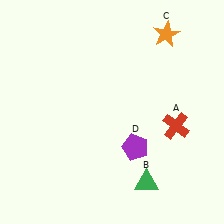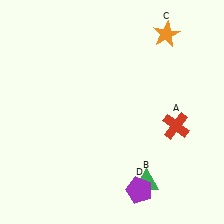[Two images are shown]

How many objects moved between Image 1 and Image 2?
1 object moved between the two images.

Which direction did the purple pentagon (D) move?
The purple pentagon (D) moved down.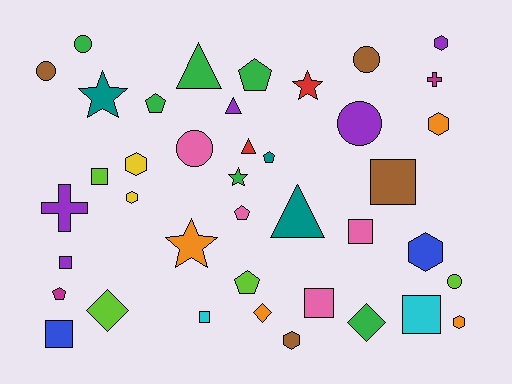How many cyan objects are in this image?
There are 2 cyan objects.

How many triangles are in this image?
There are 4 triangles.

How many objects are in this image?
There are 40 objects.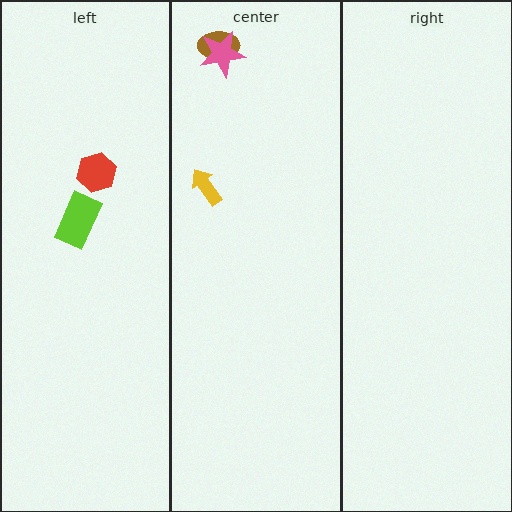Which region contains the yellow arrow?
The center region.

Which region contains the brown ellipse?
The center region.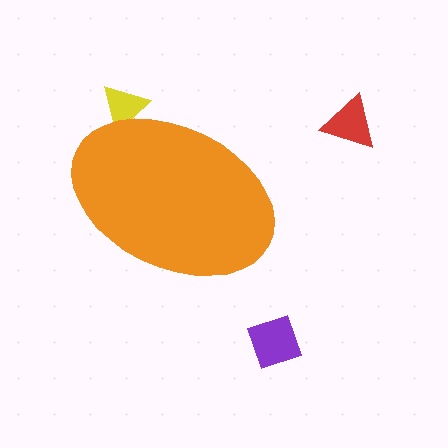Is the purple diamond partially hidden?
No, the purple diamond is fully visible.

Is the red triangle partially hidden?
No, the red triangle is fully visible.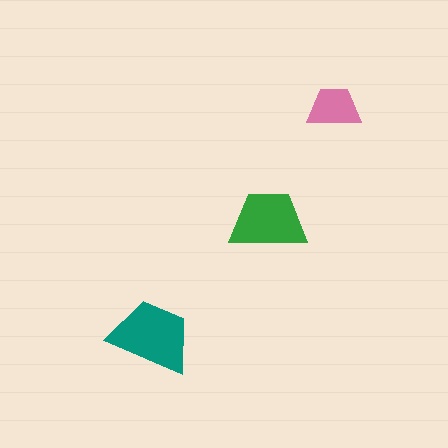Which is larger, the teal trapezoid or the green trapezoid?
The teal one.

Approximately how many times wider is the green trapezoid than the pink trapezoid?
About 1.5 times wider.